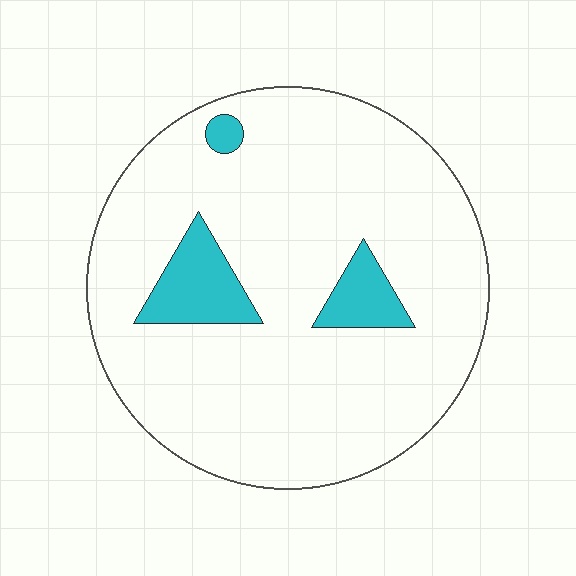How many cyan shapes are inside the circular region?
3.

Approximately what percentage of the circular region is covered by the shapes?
Approximately 10%.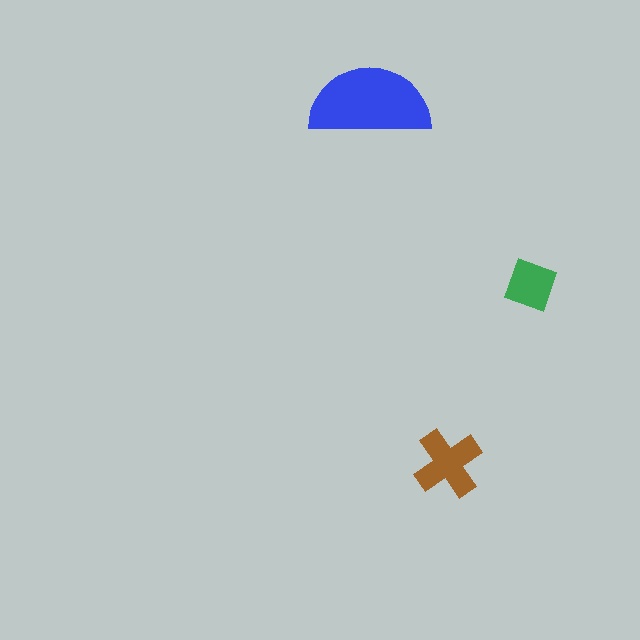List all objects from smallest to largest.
The green square, the brown cross, the blue semicircle.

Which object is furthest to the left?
The blue semicircle is leftmost.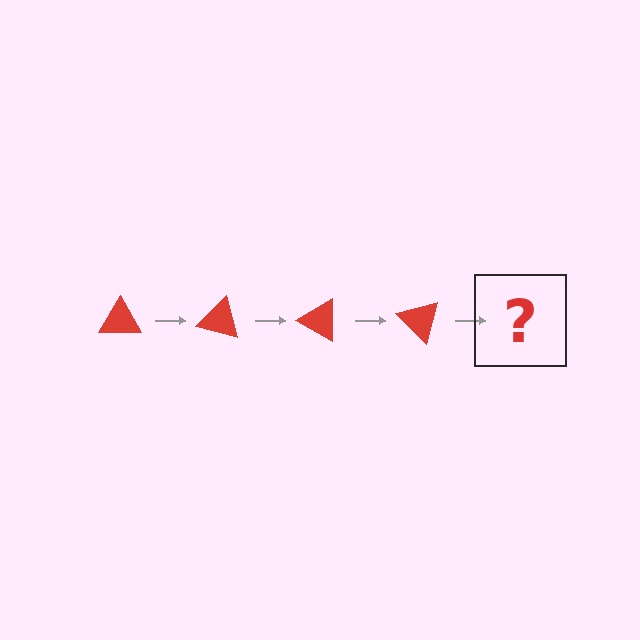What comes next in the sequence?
The next element should be a red triangle rotated 60 degrees.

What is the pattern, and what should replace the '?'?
The pattern is that the triangle rotates 15 degrees each step. The '?' should be a red triangle rotated 60 degrees.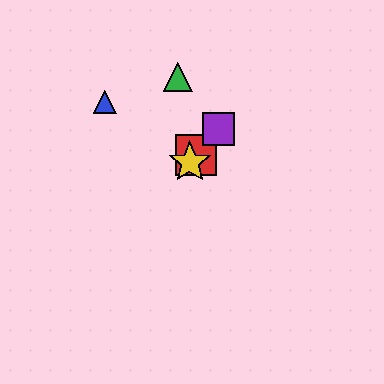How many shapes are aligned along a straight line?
3 shapes (the red square, the yellow star, the purple square) are aligned along a straight line.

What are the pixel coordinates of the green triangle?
The green triangle is at (178, 77).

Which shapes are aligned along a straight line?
The red square, the yellow star, the purple square are aligned along a straight line.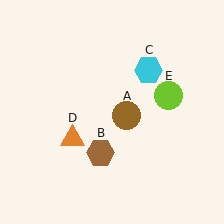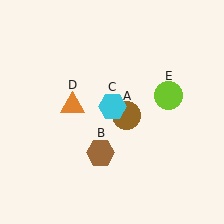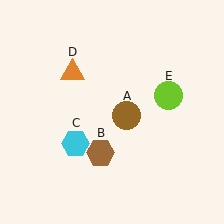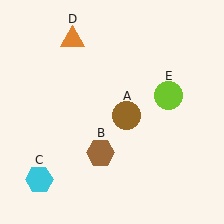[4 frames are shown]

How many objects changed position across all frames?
2 objects changed position: cyan hexagon (object C), orange triangle (object D).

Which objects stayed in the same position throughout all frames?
Brown circle (object A) and brown hexagon (object B) and lime circle (object E) remained stationary.